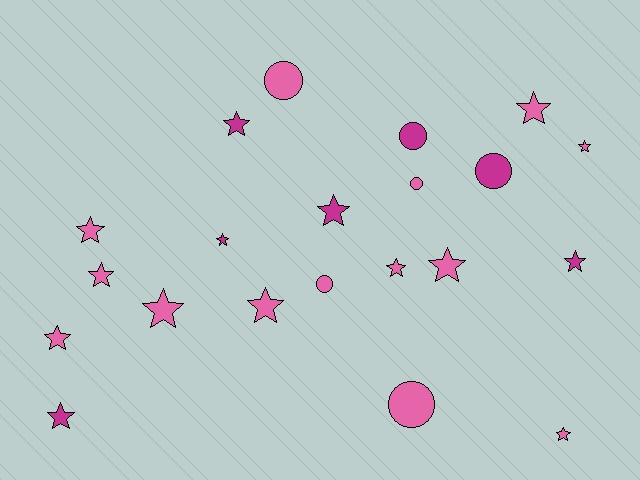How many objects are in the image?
There are 21 objects.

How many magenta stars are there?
There are 5 magenta stars.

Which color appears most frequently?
Pink, with 14 objects.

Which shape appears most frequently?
Star, with 15 objects.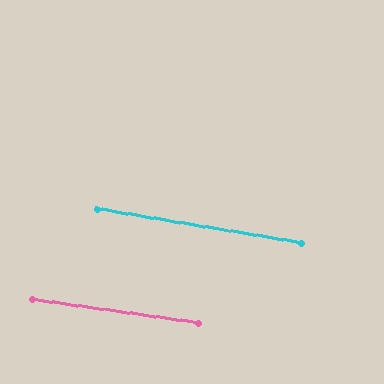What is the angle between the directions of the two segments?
Approximately 1 degree.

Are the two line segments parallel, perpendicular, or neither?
Parallel — their directions differ by only 1.3°.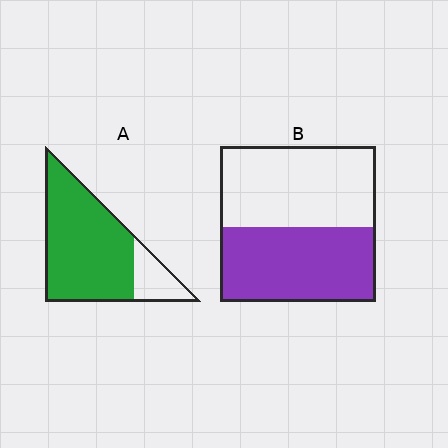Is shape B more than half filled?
Roughly half.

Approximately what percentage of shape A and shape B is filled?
A is approximately 80% and B is approximately 50%.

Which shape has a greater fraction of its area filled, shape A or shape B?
Shape A.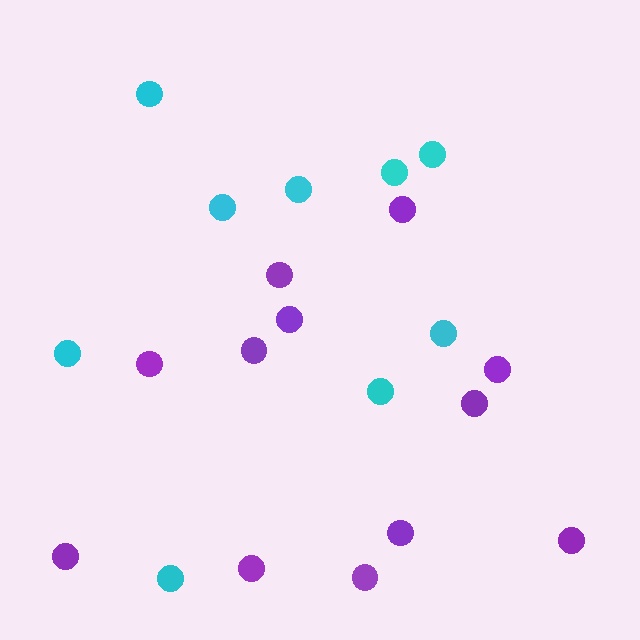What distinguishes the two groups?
There are 2 groups: one group of cyan circles (9) and one group of purple circles (12).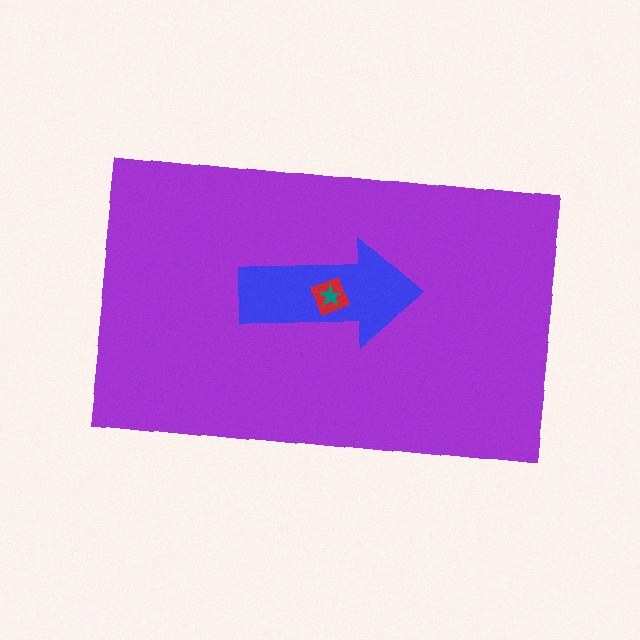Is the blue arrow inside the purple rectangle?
Yes.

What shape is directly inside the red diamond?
The teal star.